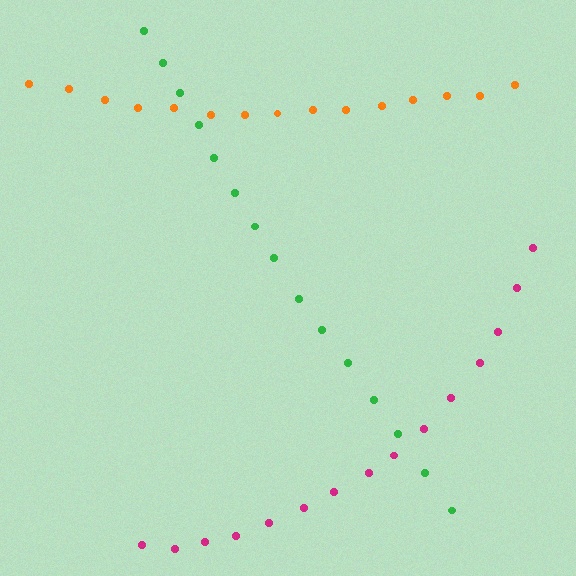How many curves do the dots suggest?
There are 3 distinct paths.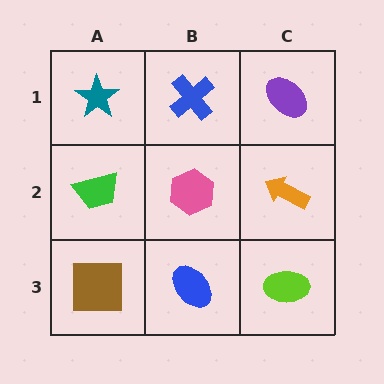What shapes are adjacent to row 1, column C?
An orange arrow (row 2, column C), a blue cross (row 1, column B).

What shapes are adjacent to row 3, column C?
An orange arrow (row 2, column C), a blue ellipse (row 3, column B).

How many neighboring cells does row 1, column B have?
3.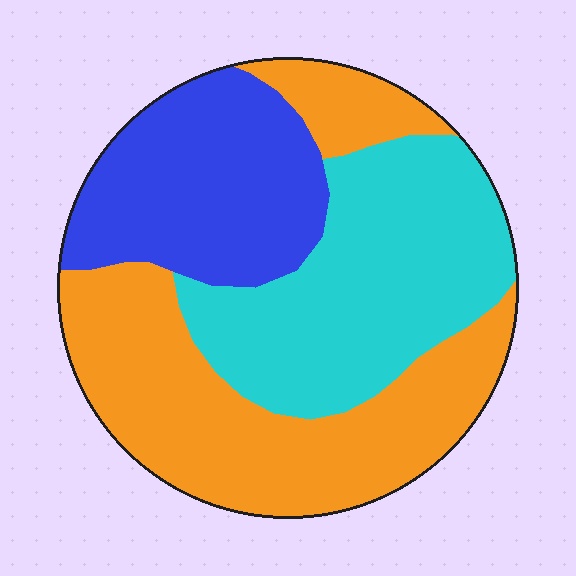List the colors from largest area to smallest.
From largest to smallest: orange, cyan, blue.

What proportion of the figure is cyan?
Cyan covers about 35% of the figure.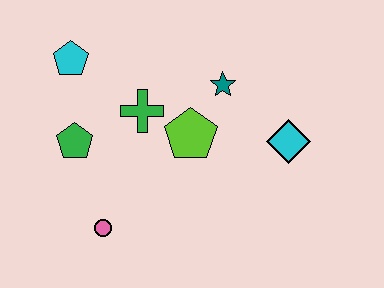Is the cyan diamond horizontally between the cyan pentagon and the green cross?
No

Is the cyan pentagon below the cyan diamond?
No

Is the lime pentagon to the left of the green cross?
No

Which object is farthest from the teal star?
The pink circle is farthest from the teal star.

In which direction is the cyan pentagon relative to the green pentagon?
The cyan pentagon is above the green pentagon.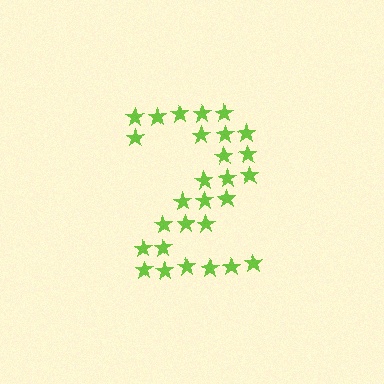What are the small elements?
The small elements are stars.